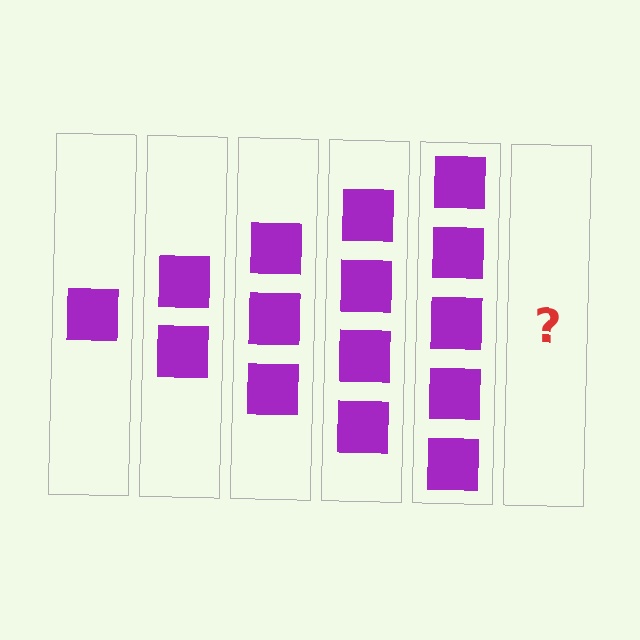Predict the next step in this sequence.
The next step is 6 squares.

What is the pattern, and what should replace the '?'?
The pattern is that each step adds one more square. The '?' should be 6 squares.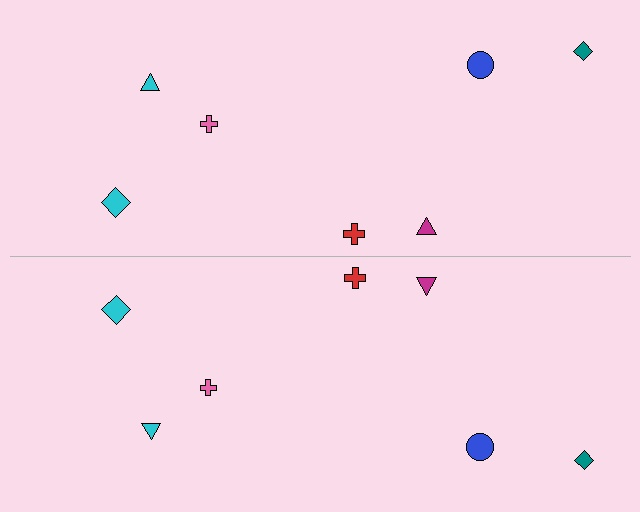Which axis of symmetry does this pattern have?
The pattern has a horizontal axis of symmetry running through the center of the image.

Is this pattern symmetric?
Yes, this pattern has bilateral (reflection) symmetry.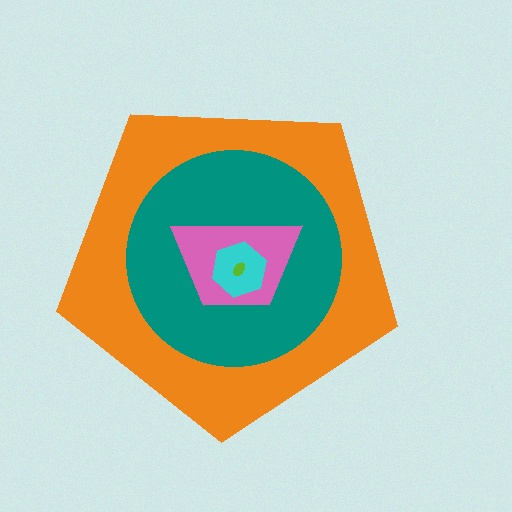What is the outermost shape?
The orange pentagon.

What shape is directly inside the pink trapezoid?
The cyan hexagon.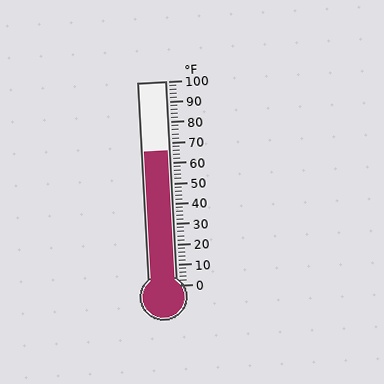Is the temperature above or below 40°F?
The temperature is above 40°F.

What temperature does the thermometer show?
The thermometer shows approximately 66°F.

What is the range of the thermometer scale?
The thermometer scale ranges from 0°F to 100°F.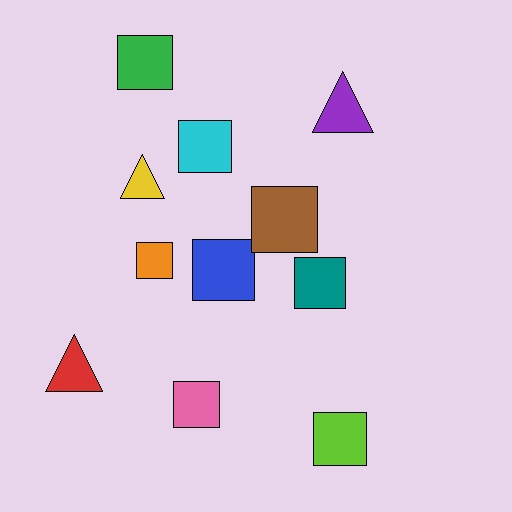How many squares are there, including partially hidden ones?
There are 8 squares.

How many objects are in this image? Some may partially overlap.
There are 11 objects.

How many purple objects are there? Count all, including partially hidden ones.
There is 1 purple object.